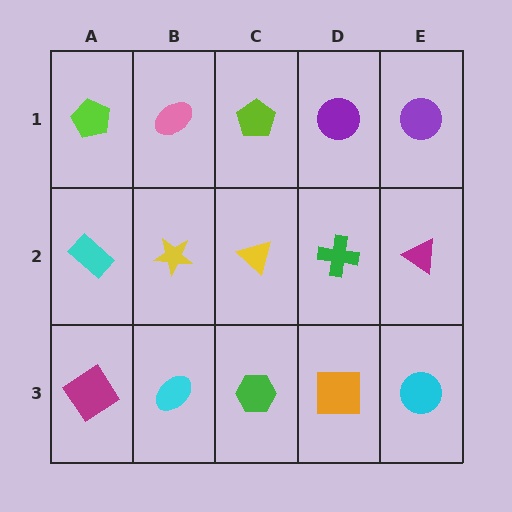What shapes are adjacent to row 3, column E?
A magenta triangle (row 2, column E), an orange square (row 3, column D).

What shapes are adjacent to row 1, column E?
A magenta triangle (row 2, column E), a purple circle (row 1, column D).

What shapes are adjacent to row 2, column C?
A lime pentagon (row 1, column C), a green hexagon (row 3, column C), a yellow star (row 2, column B), a green cross (row 2, column D).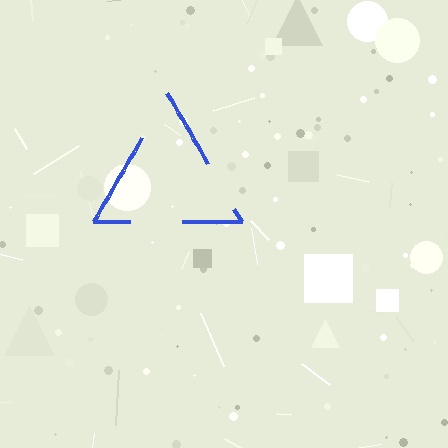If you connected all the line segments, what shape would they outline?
They would outline a triangle.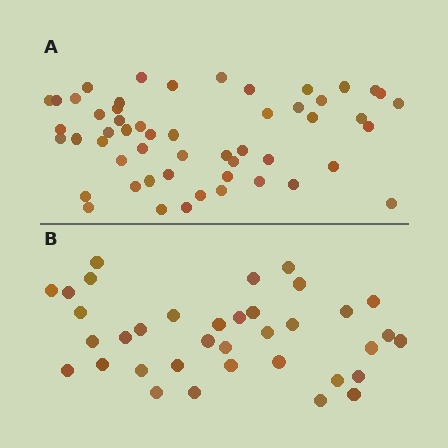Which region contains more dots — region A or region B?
Region A (the top region) has more dots.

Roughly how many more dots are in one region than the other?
Region A has approximately 15 more dots than region B.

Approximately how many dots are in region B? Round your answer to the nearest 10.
About 40 dots. (The exact count is 36, which rounds to 40.)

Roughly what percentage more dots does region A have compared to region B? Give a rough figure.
About 45% more.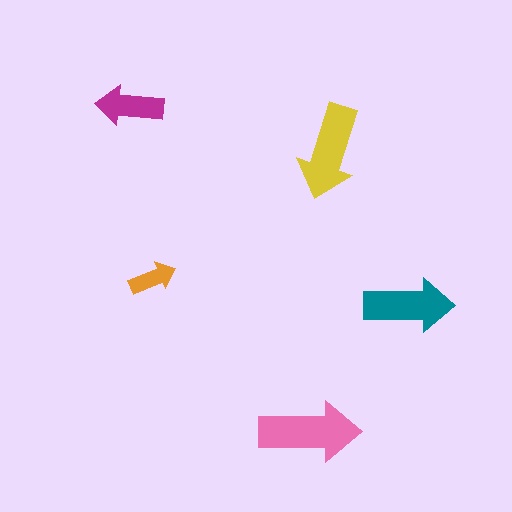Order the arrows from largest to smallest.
the pink one, the yellow one, the teal one, the magenta one, the orange one.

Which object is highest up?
The magenta arrow is topmost.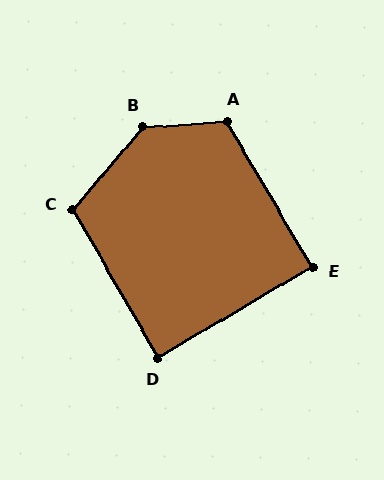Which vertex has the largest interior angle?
B, at approximately 134 degrees.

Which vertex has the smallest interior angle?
D, at approximately 89 degrees.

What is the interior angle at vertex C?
Approximately 110 degrees (obtuse).